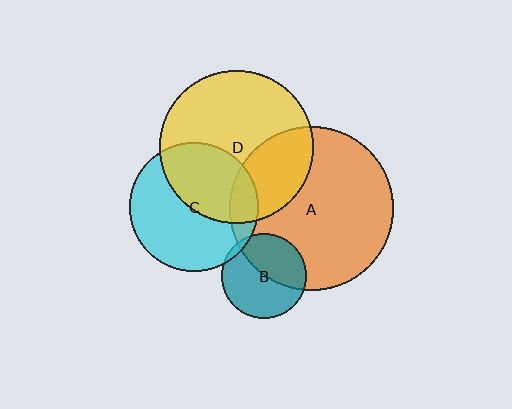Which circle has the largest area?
Circle A (orange).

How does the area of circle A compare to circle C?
Approximately 1.6 times.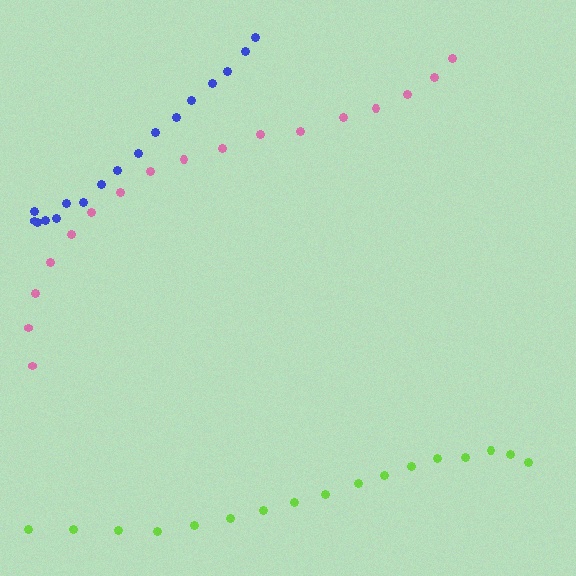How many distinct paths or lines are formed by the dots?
There are 3 distinct paths.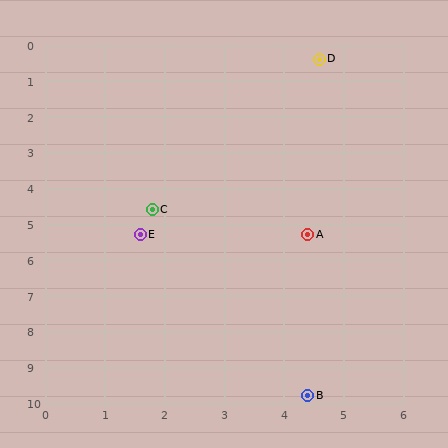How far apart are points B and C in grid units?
Points B and C are about 5.8 grid units apart.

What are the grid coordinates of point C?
Point C is at approximately (1.8, 4.6).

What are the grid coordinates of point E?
Point E is at approximately (1.6, 5.3).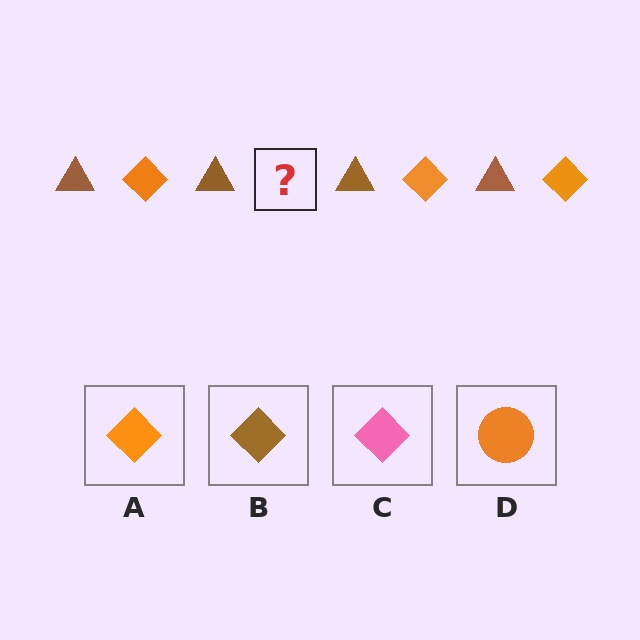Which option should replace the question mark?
Option A.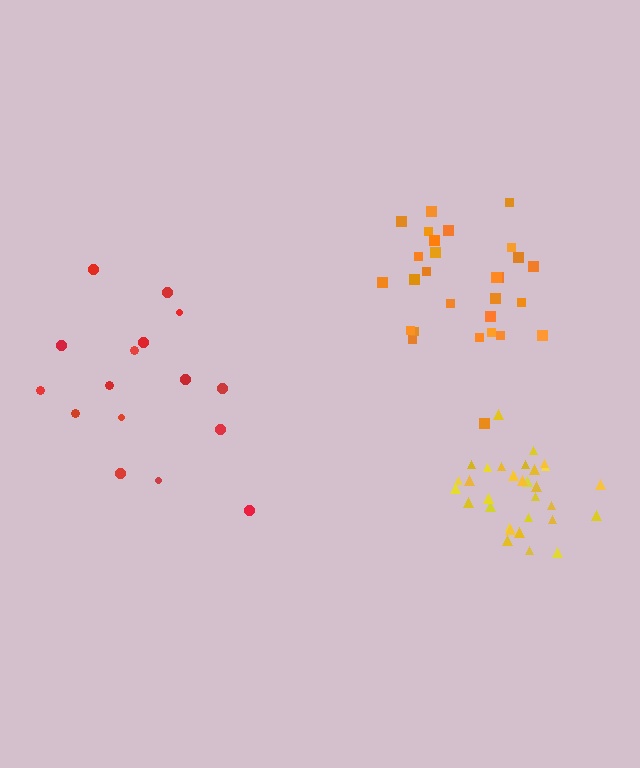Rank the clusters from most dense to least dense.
yellow, orange, red.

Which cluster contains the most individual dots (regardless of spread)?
Yellow (31).